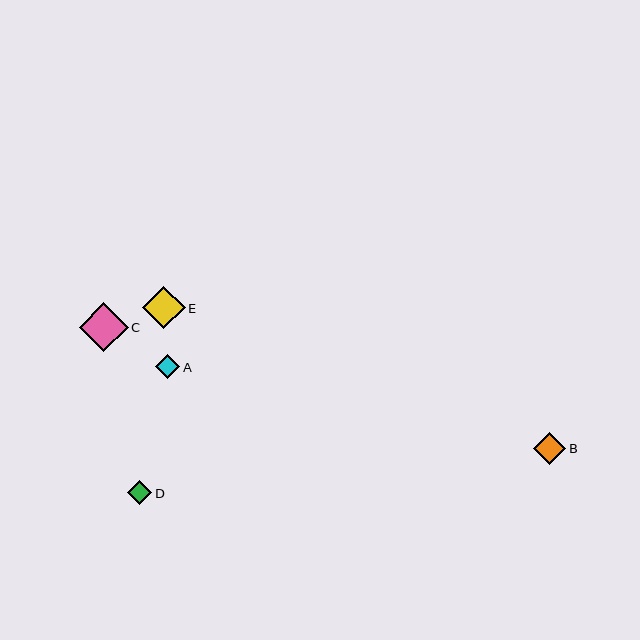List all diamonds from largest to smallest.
From largest to smallest: C, E, B, D, A.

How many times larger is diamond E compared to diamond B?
Diamond E is approximately 1.3 times the size of diamond B.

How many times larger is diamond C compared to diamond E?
Diamond C is approximately 1.2 times the size of diamond E.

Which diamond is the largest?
Diamond C is the largest with a size of approximately 49 pixels.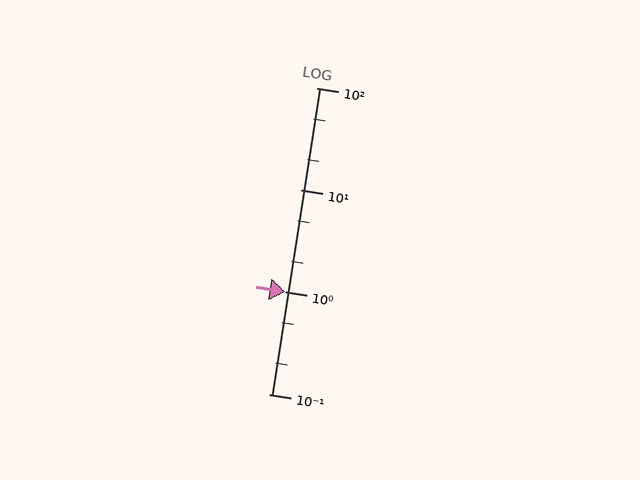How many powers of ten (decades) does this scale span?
The scale spans 3 decades, from 0.1 to 100.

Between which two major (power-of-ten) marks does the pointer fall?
The pointer is between 1 and 10.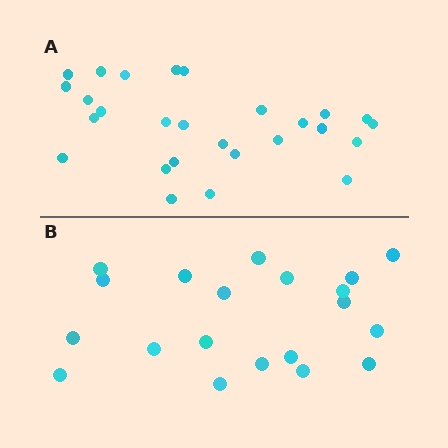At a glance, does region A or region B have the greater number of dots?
Region A (the top region) has more dots.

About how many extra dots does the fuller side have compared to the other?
Region A has roughly 8 or so more dots than region B.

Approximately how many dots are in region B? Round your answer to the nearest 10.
About 20 dots.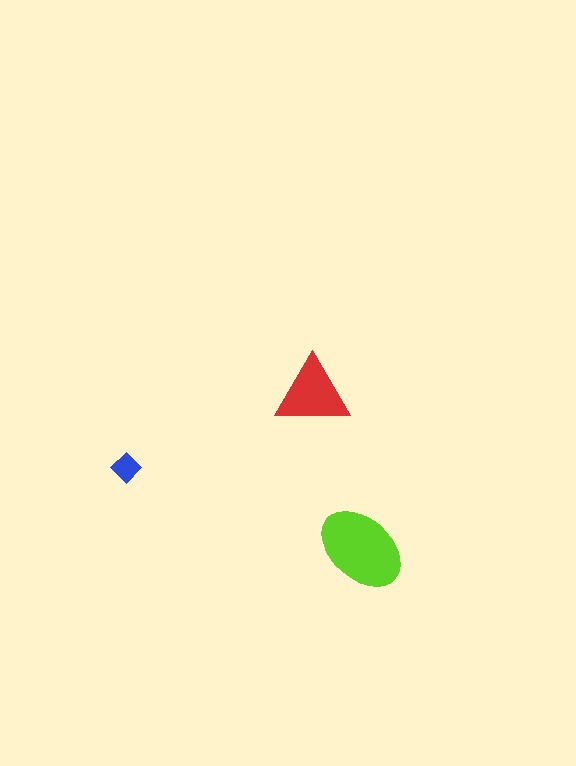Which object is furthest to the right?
The lime ellipse is rightmost.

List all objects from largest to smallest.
The lime ellipse, the red triangle, the blue diamond.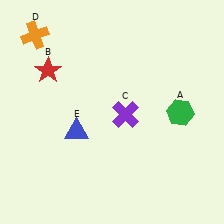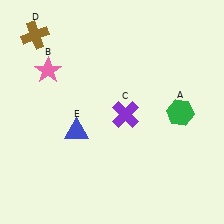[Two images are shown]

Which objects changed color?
B changed from red to pink. D changed from orange to brown.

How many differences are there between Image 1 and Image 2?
There are 2 differences between the two images.